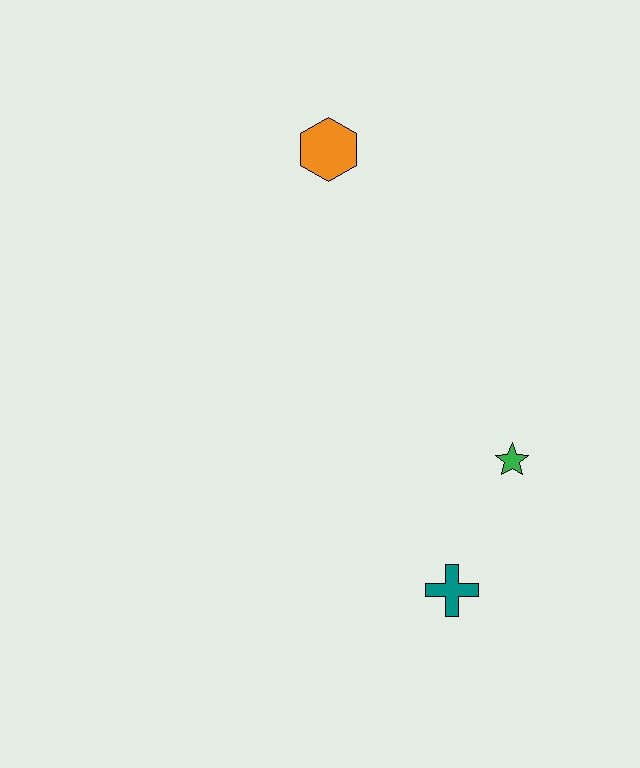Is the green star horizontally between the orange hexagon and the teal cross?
No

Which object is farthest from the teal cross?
The orange hexagon is farthest from the teal cross.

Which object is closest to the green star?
The teal cross is closest to the green star.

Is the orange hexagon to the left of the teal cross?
Yes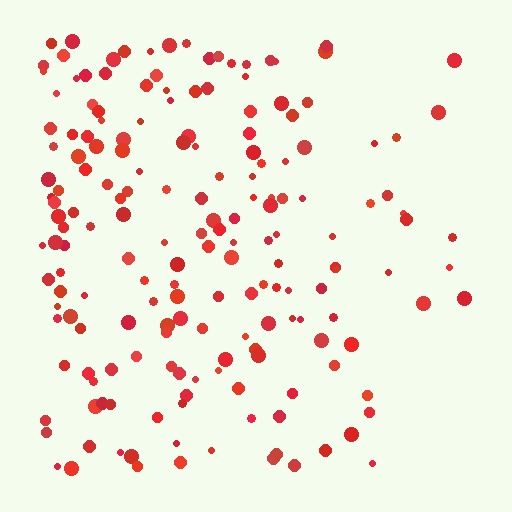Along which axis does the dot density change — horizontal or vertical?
Horizontal.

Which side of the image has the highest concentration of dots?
The left.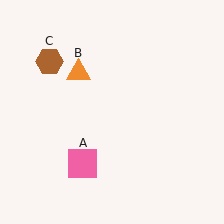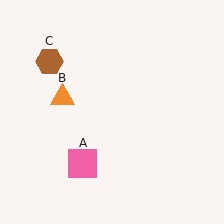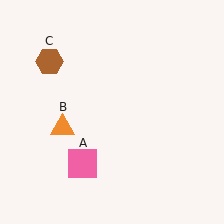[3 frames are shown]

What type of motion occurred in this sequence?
The orange triangle (object B) rotated counterclockwise around the center of the scene.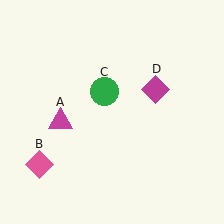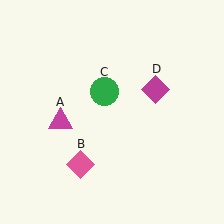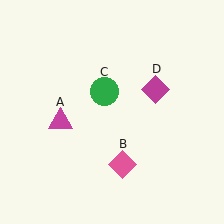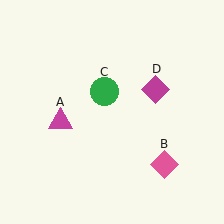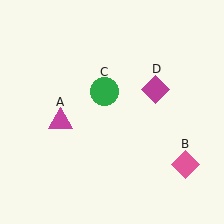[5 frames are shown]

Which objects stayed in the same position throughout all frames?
Magenta triangle (object A) and green circle (object C) and magenta diamond (object D) remained stationary.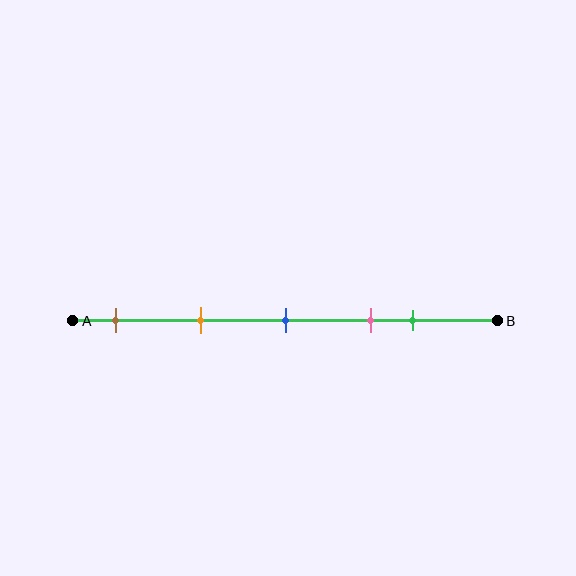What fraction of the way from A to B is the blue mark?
The blue mark is approximately 50% (0.5) of the way from A to B.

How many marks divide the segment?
There are 5 marks dividing the segment.